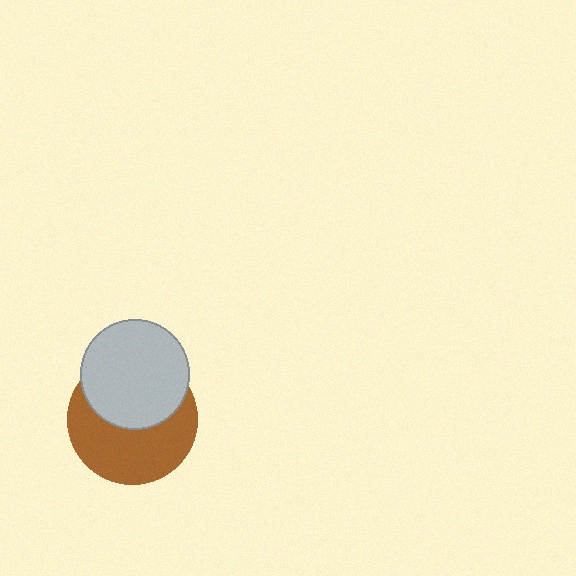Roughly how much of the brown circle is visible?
About half of it is visible (roughly 55%).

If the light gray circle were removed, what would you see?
You would see the complete brown circle.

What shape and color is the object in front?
The object in front is a light gray circle.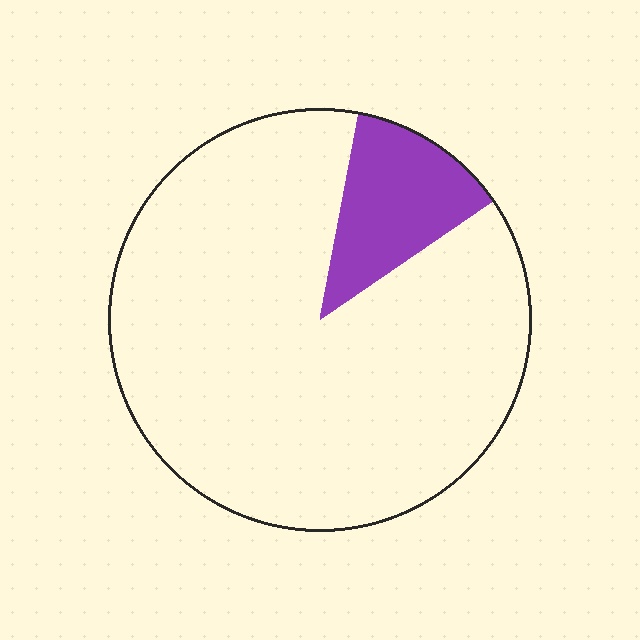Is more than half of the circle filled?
No.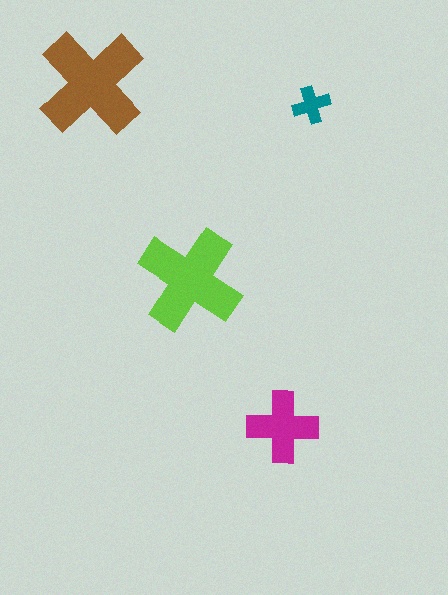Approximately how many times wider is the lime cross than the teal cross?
About 3 times wider.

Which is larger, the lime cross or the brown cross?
The brown one.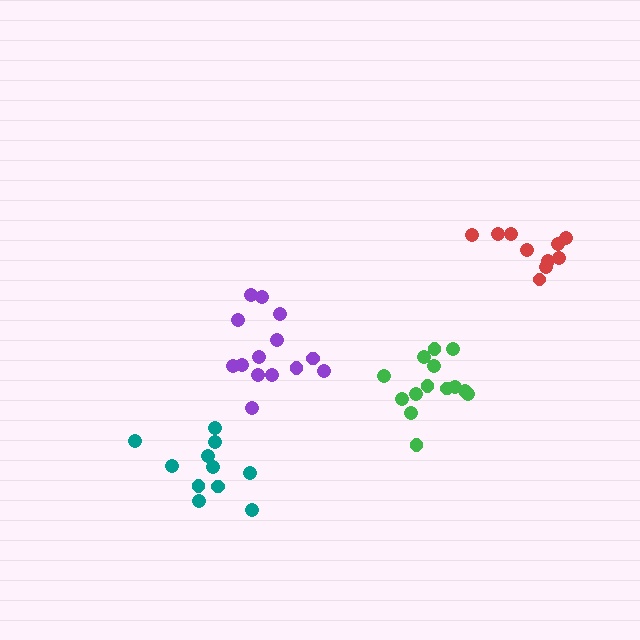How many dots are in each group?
Group 1: 10 dots, Group 2: 14 dots, Group 3: 14 dots, Group 4: 11 dots (49 total).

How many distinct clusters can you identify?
There are 4 distinct clusters.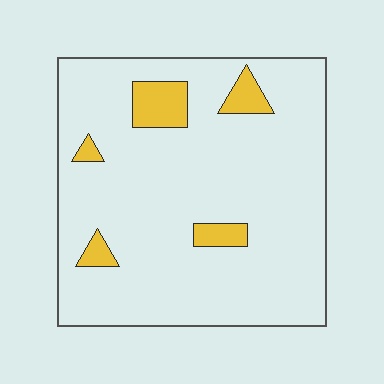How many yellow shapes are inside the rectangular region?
5.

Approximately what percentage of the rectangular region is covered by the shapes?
Approximately 10%.